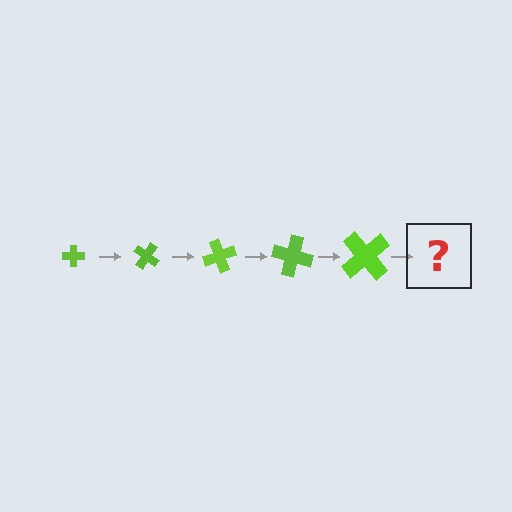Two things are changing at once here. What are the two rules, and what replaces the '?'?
The two rules are that the cross grows larger each step and it rotates 35 degrees each step. The '?' should be a cross, larger than the previous one and rotated 175 degrees from the start.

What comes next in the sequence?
The next element should be a cross, larger than the previous one and rotated 175 degrees from the start.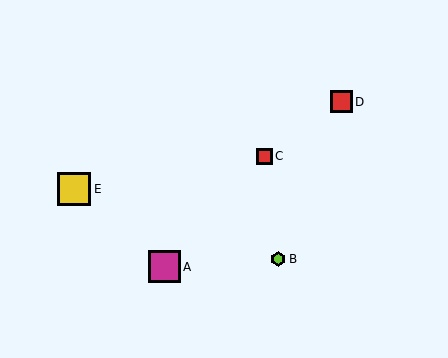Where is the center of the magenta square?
The center of the magenta square is at (164, 267).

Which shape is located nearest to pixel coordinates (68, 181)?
The yellow square (labeled E) at (74, 189) is nearest to that location.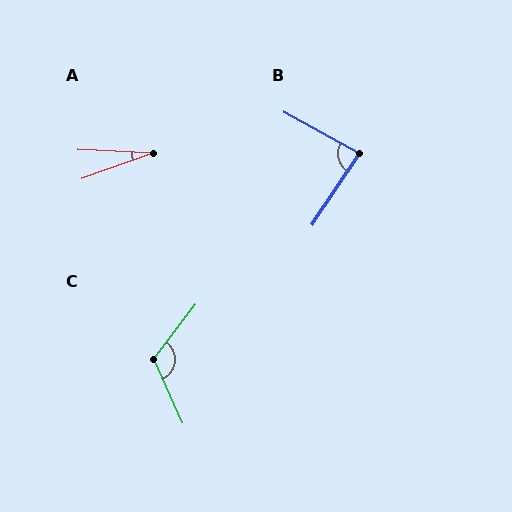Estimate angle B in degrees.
Approximately 85 degrees.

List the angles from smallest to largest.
A (22°), B (85°), C (119°).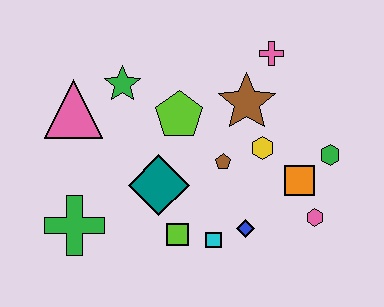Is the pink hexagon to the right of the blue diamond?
Yes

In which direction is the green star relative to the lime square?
The green star is above the lime square.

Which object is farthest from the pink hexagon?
The pink triangle is farthest from the pink hexagon.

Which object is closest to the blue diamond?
The cyan square is closest to the blue diamond.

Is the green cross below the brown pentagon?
Yes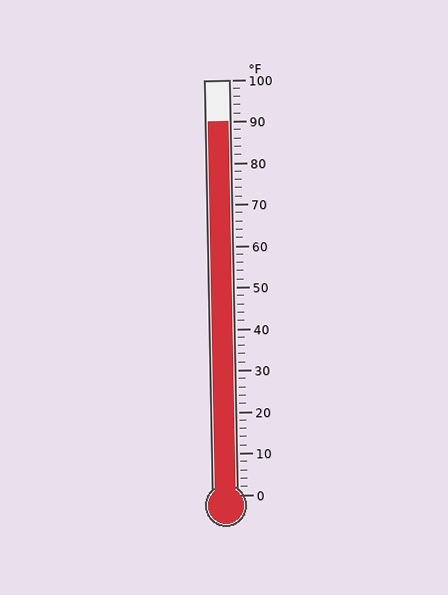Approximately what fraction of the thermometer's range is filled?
The thermometer is filled to approximately 90% of its range.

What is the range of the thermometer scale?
The thermometer scale ranges from 0°F to 100°F.